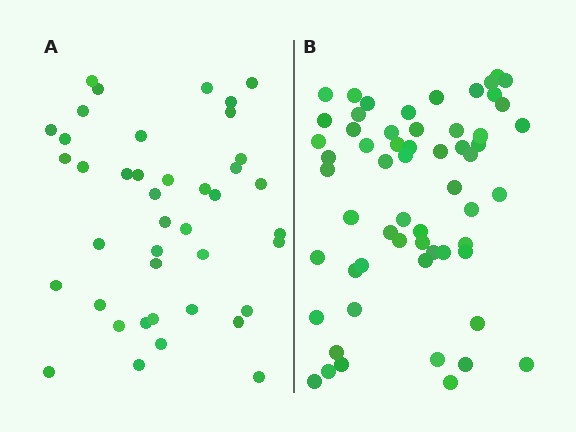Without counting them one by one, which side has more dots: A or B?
Region B (the right region) has more dots.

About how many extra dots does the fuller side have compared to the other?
Region B has approximately 20 more dots than region A.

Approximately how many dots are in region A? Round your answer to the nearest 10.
About 40 dots. (The exact count is 41, which rounds to 40.)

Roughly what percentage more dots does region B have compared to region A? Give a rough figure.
About 45% more.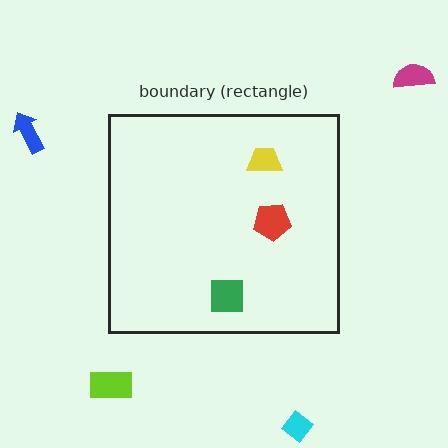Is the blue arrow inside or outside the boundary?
Outside.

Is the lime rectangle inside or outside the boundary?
Outside.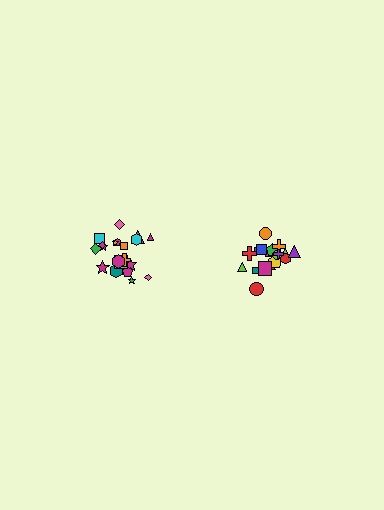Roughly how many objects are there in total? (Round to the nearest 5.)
Roughly 40 objects in total.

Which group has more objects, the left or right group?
The left group.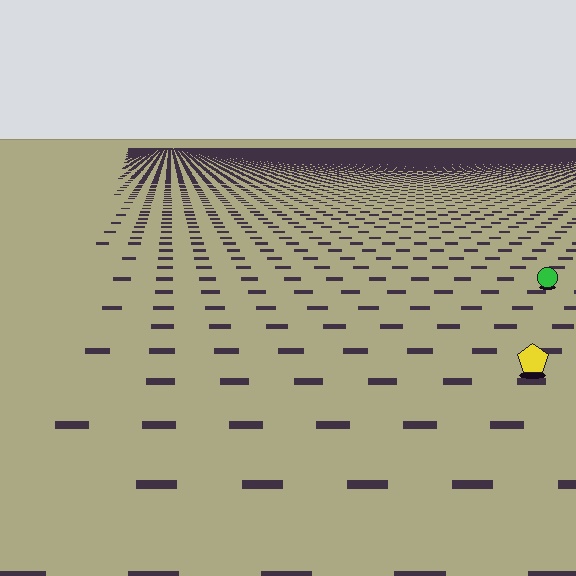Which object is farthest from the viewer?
The green circle is farthest from the viewer. It appears smaller and the ground texture around it is denser.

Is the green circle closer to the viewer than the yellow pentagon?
No. The yellow pentagon is closer — you can tell from the texture gradient: the ground texture is coarser near it.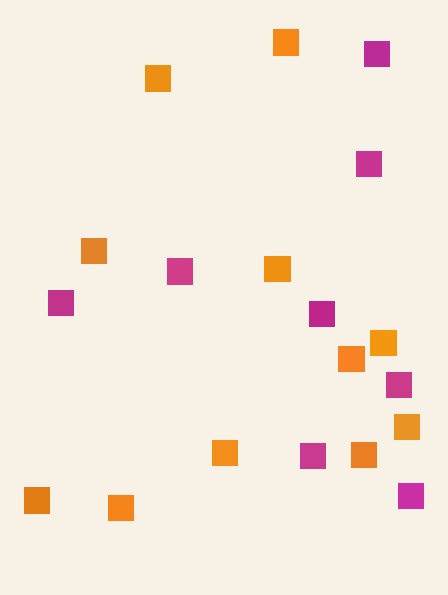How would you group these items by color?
There are 2 groups: one group of orange squares (11) and one group of magenta squares (8).